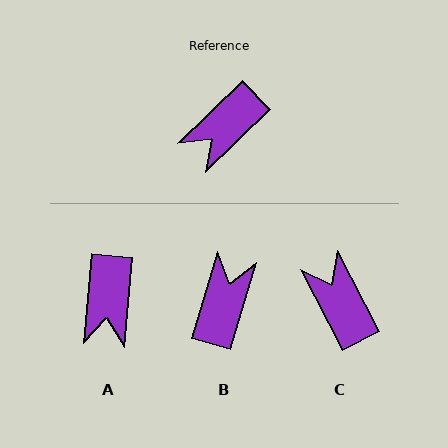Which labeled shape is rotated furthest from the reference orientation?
B, about 151 degrees away.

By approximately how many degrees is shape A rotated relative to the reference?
Approximately 40 degrees counter-clockwise.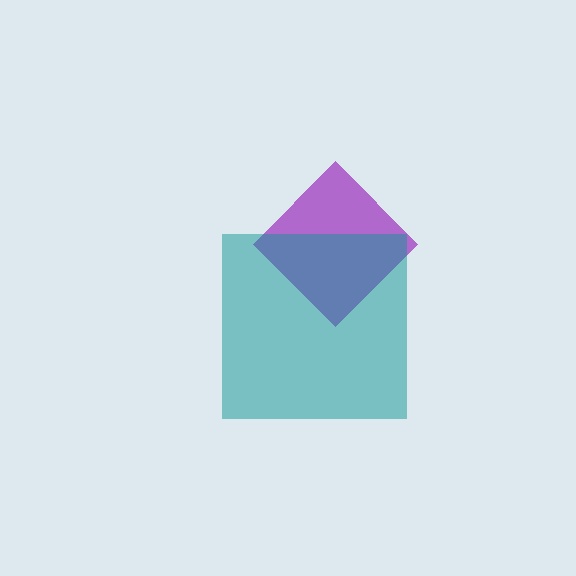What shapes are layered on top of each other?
The layered shapes are: a purple diamond, a teal square.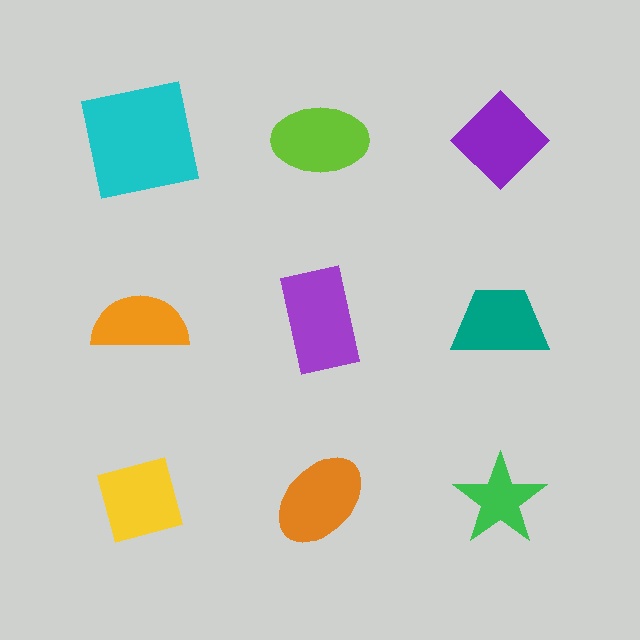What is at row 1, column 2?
A lime ellipse.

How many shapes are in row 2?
3 shapes.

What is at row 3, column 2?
An orange ellipse.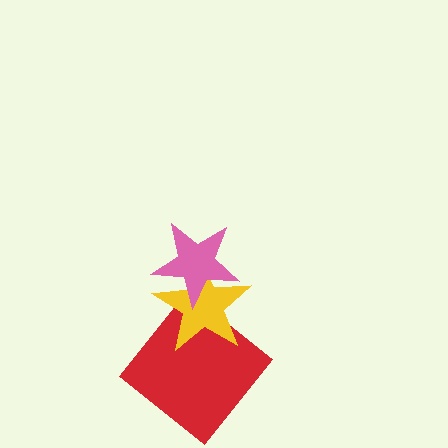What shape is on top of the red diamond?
The yellow star is on top of the red diamond.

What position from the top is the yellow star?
The yellow star is 2nd from the top.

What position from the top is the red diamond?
The red diamond is 3rd from the top.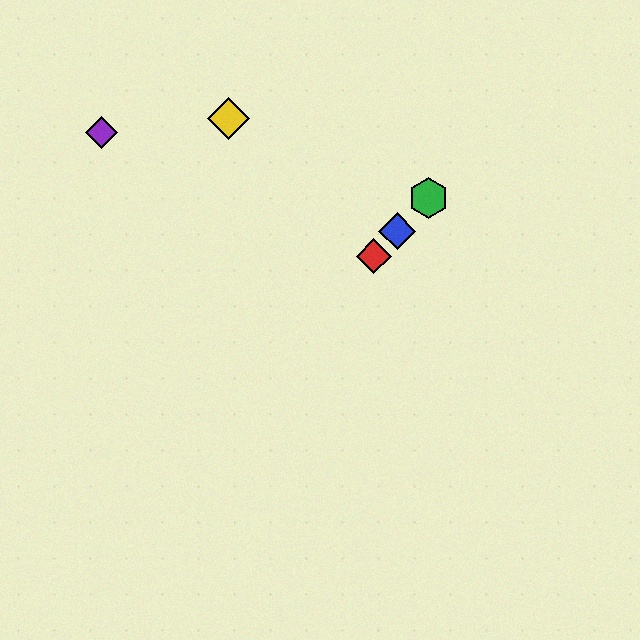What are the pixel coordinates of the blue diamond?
The blue diamond is at (397, 231).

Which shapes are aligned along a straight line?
The red diamond, the blue diamond, the green hexagon are aligned along a straight line.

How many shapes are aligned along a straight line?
3 shapes (the red diamond, the blue diamond, the green hexagon) are aligned along a straight line.